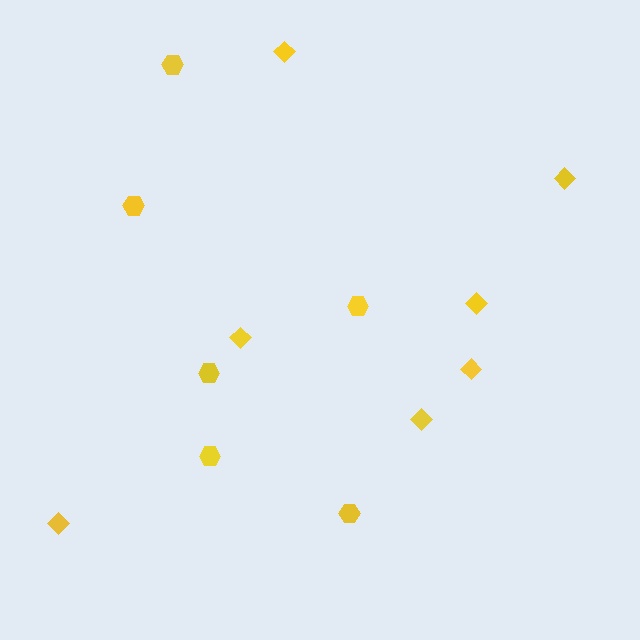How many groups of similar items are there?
There are 2 groups: one group of hexagons (6) and one group of diamonds (7).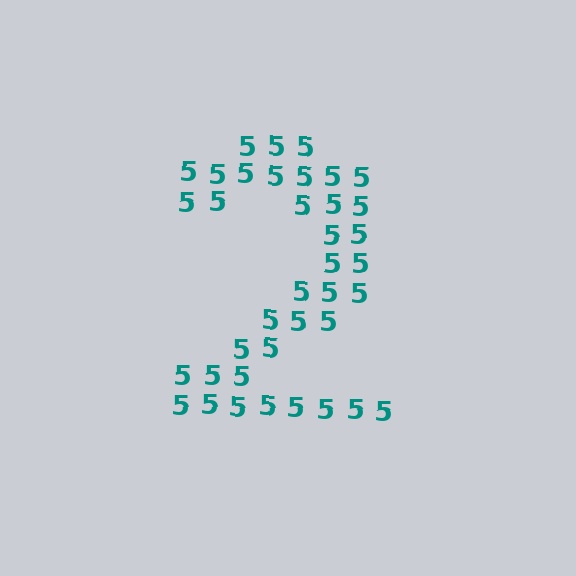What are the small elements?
The small elements are digit 5's.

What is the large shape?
The large shape is the digit 2.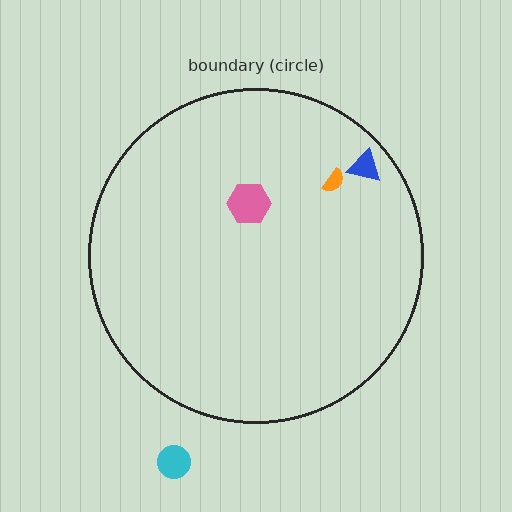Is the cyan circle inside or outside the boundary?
Outside.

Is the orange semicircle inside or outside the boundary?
Inside.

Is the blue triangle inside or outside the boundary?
Inside.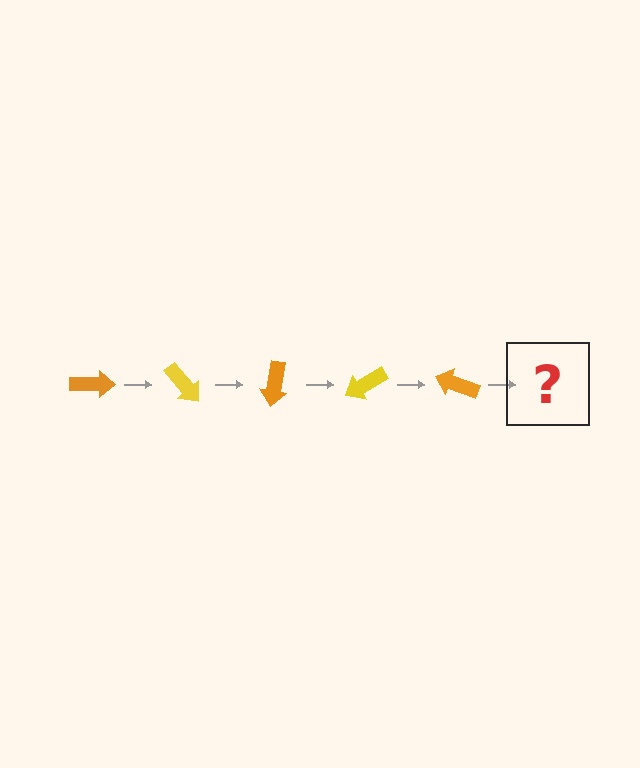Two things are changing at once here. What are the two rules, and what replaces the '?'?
The two rules are that it rotates 50 degrees each step and the color cycles through orange and yellow. The '?' should be a yellow arrow, rotated 250 degrees from the start.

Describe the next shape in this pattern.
It should be a yellow arrow, rotated 250 degrees from the start.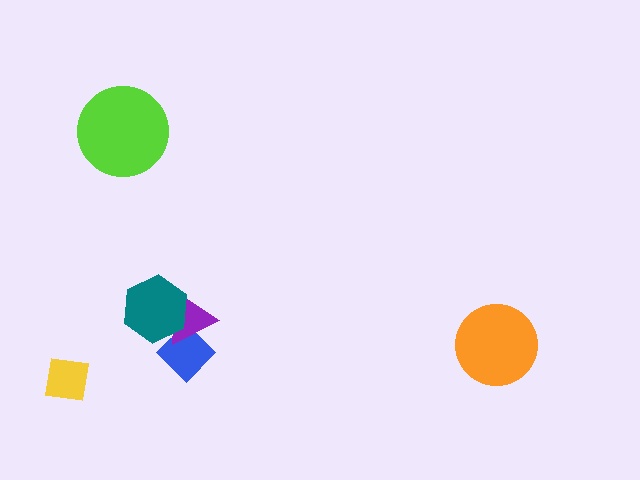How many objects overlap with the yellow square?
0 objects overlap with the yellow square.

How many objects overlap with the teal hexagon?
2 objects overlap with the teal hexagon.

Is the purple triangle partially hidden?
Yes, it is partially covered by another shape.